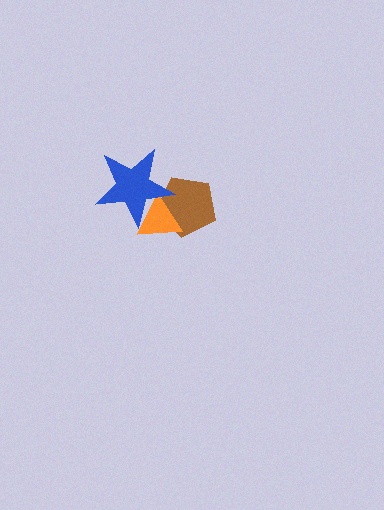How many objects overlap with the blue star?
2 objects overlap with the blue star.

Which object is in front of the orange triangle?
The blue star is in front of the orange triangle.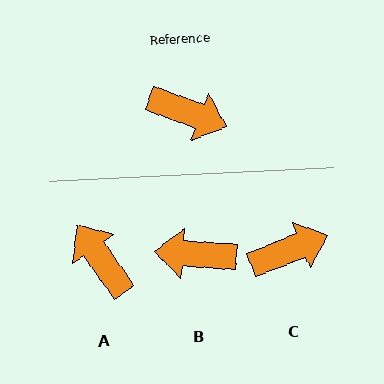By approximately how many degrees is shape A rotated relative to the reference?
Approximately 146 degrees counter-clockwise.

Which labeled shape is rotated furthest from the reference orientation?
B, about 163 degrees away.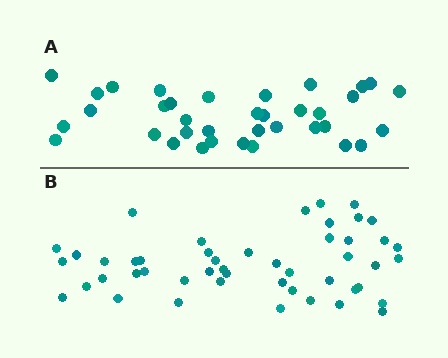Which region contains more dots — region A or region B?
Region B (the bottom region) has more dots.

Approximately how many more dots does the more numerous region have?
Region B has roughly 12 or so more dots than region A.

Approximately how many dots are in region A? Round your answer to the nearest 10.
About 40 dots. (The exact count is 36, which rounds to 40.)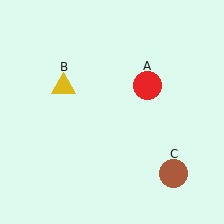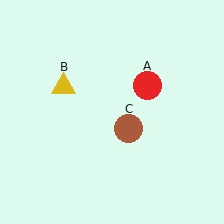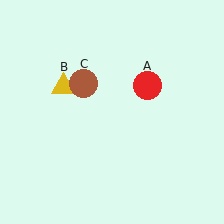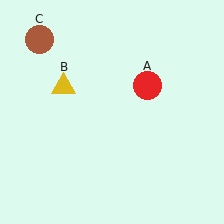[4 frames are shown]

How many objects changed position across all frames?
1 object changed position: brown circle (object C).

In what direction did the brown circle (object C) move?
The brown circle (object C) moved up and to the left.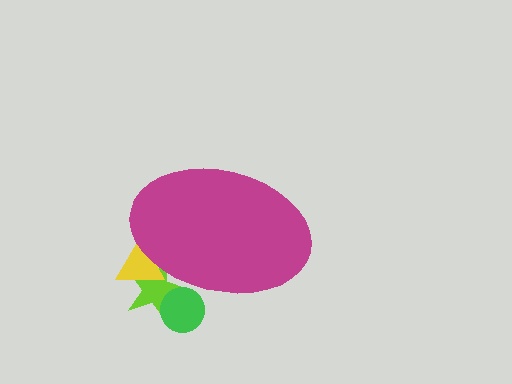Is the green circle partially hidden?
Yes, the green circle is partially hidden behind the magenta ellipse.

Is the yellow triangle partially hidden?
Yes, the yellow triangle is partially hidden behind the magenta ellipse.